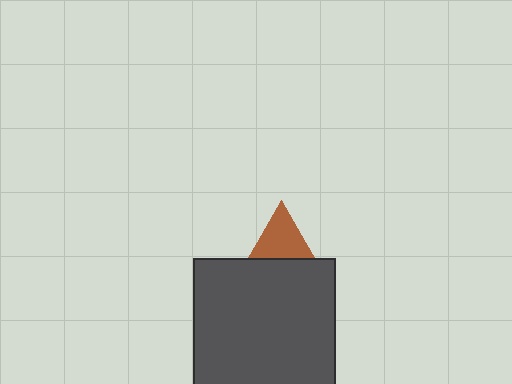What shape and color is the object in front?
The object in front is a dark gray square.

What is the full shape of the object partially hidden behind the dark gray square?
The partially hidden object is a brown triangle.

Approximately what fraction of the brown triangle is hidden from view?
Roughly 52% of the brown triangle is hidden behind the dark gray square.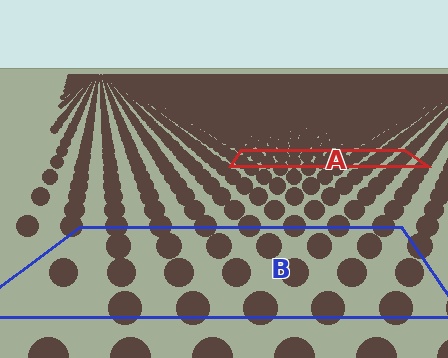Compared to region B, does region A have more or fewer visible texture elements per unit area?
Region A has more texture elements per unit area — they are packed more densely because it is farther away.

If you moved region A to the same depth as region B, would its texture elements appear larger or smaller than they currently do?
They would appear larger. At a closer depth, the same texture elements are projected at a bigger on-screen size.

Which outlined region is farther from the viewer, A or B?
Region A is farther from the viewer — the texture elements inside it appear smaller and more densely packed.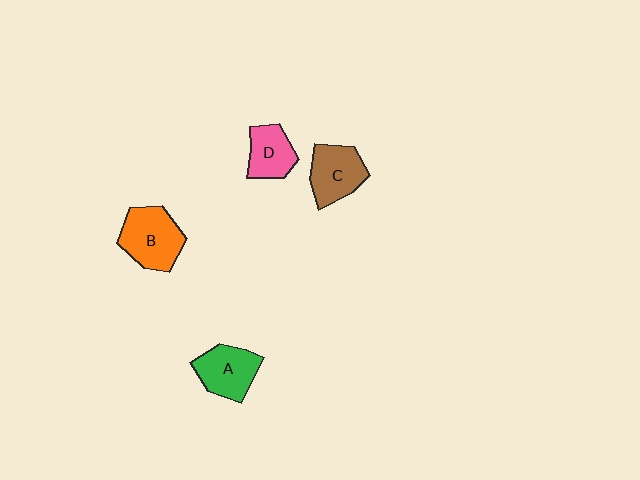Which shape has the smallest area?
Shape D (pink).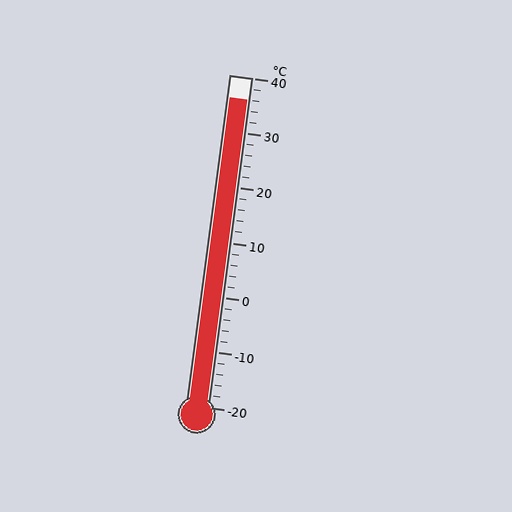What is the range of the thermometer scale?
The thermometer scale ranges from -20°C to 40°C.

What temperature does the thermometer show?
The thermometer shows approximately 36°C.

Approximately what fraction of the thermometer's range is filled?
The thermometer is filled to approximately 95% of its range.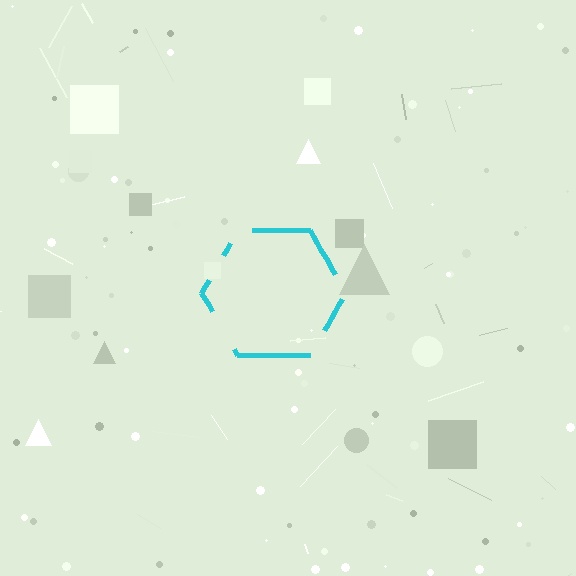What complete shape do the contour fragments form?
The contour fragments form a hexagon.